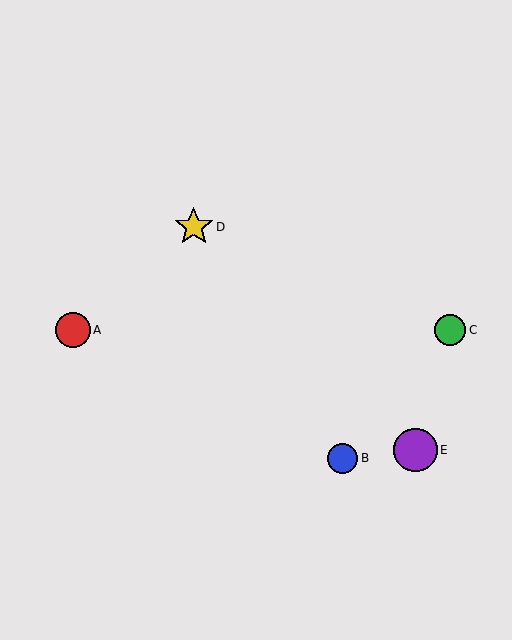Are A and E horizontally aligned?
No, A is at y≈330 and E is at y≈450.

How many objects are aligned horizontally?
2 objects (A, C) are aligned horizontally.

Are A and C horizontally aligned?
Yes, both are at y≈330.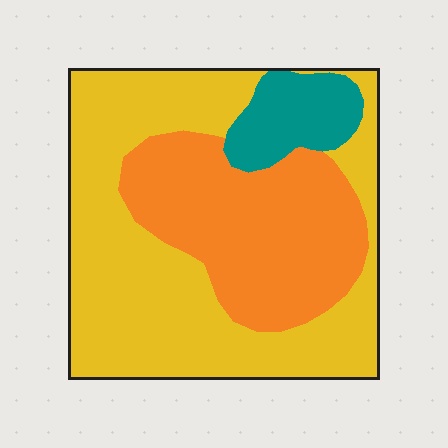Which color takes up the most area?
Yellow, at roughly 55%.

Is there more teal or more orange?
Orange.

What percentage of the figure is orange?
Orange takes up about one third (1/3) of the figure.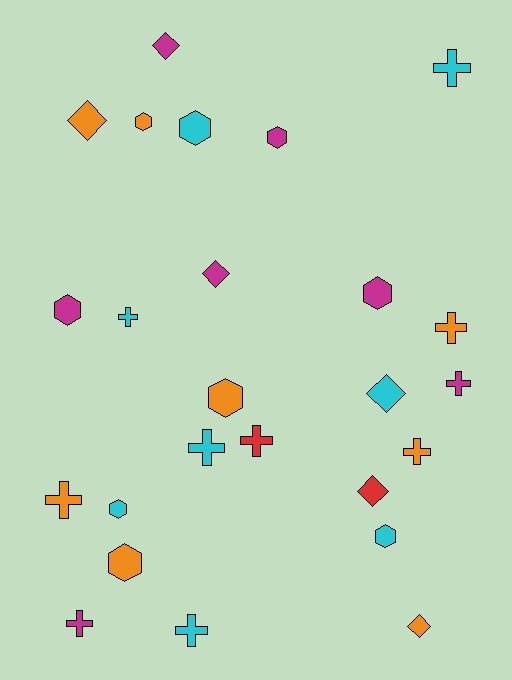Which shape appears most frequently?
Cross, with 10 objects.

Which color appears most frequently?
Cyan, with 8 objects.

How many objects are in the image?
There are 25 objects.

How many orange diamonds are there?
There are 2 orange diamonds.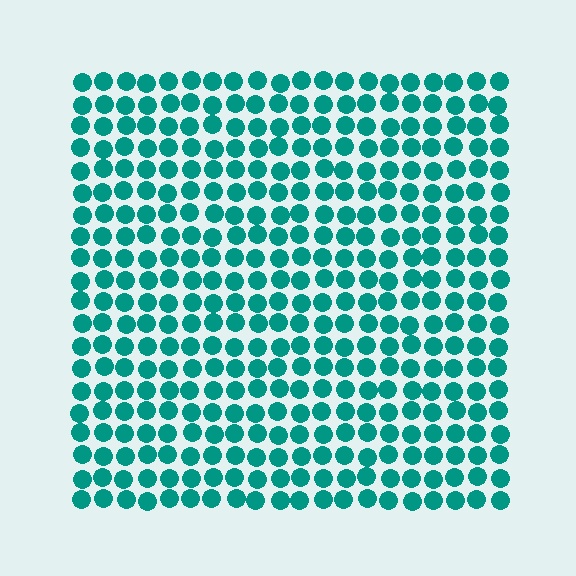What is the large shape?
The large shape is a square.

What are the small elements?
The small elements are circles.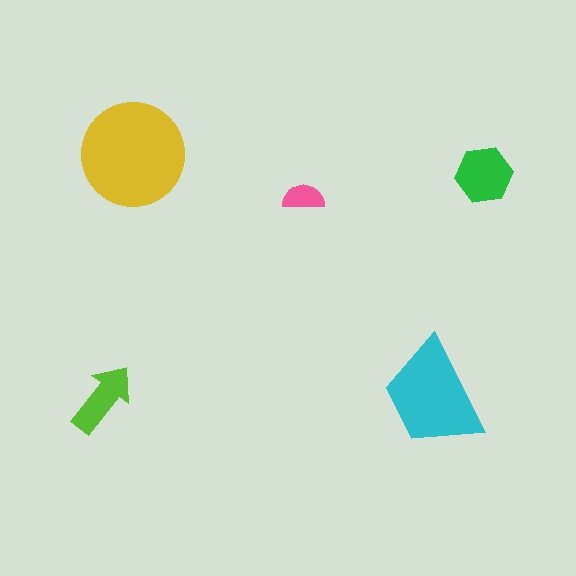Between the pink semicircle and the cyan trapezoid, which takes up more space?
The cyan trapezoid.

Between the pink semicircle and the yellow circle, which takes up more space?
The yellow circle.